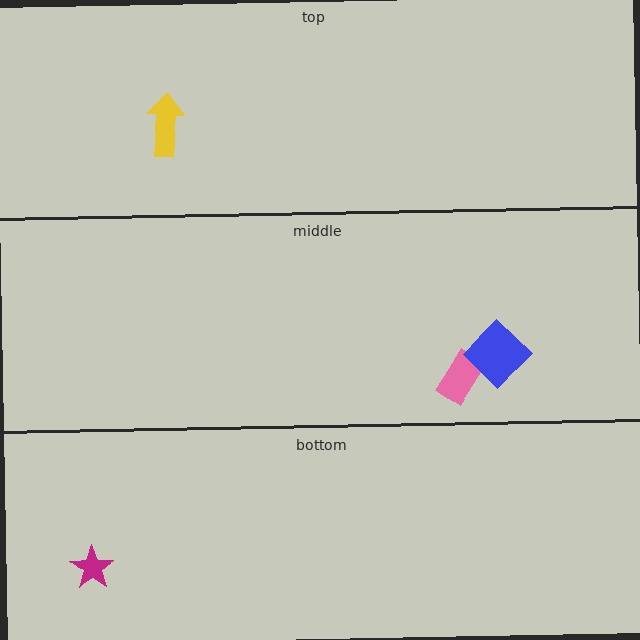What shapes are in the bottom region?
The magenta star.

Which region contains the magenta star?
The bottom region.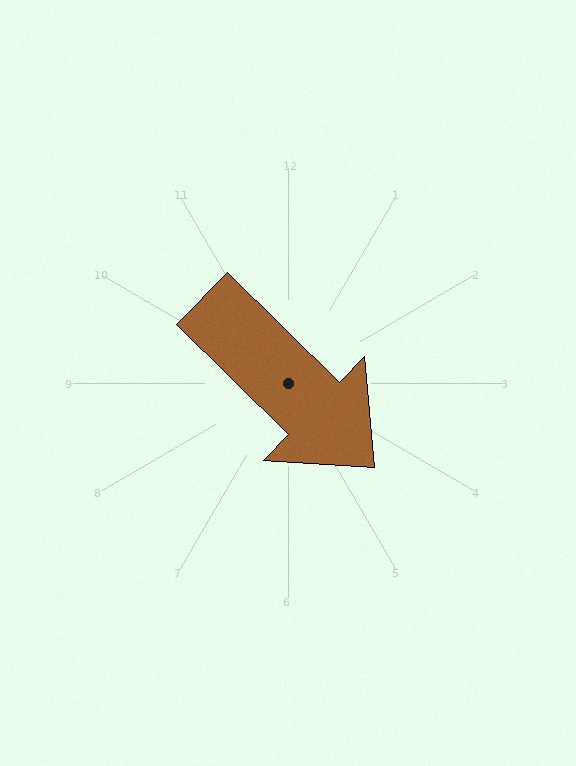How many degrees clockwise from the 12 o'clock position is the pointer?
Approximately 134 degrees.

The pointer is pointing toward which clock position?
Roughly 4 o'clock.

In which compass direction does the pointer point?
Southeast.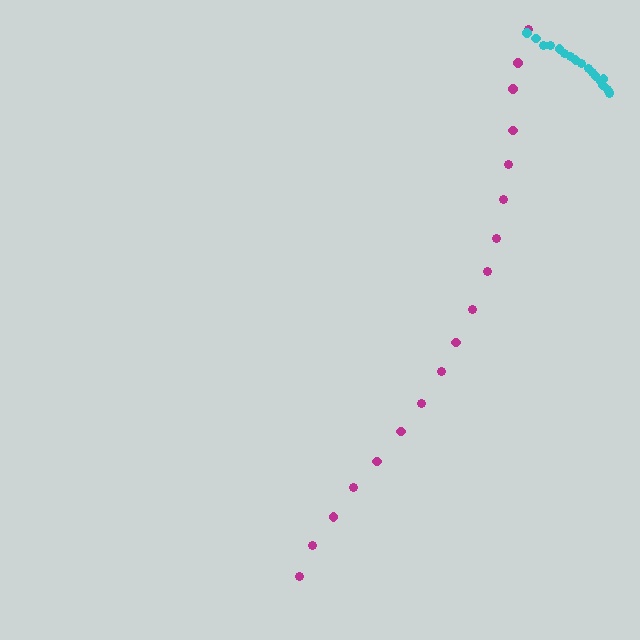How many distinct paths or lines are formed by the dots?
There are 2 distinct paths.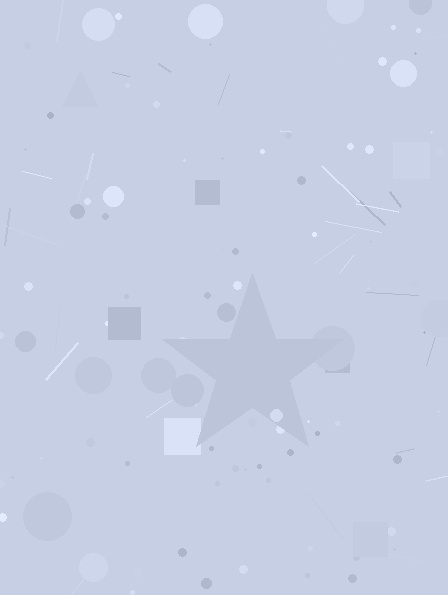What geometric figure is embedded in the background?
A star is embedded in the background.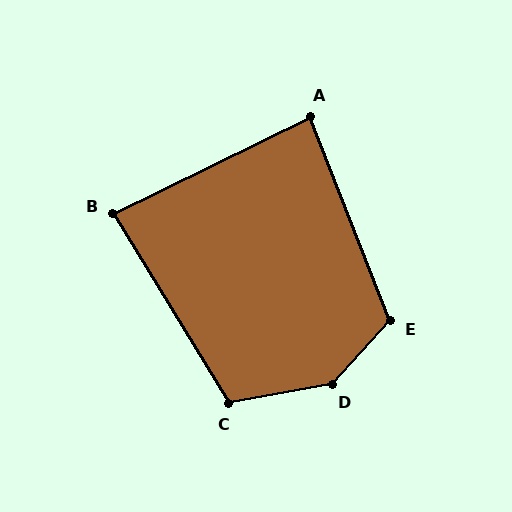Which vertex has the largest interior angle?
D, at approximately 142 degrees.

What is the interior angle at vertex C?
Approximately 111 degrees (obtuse).